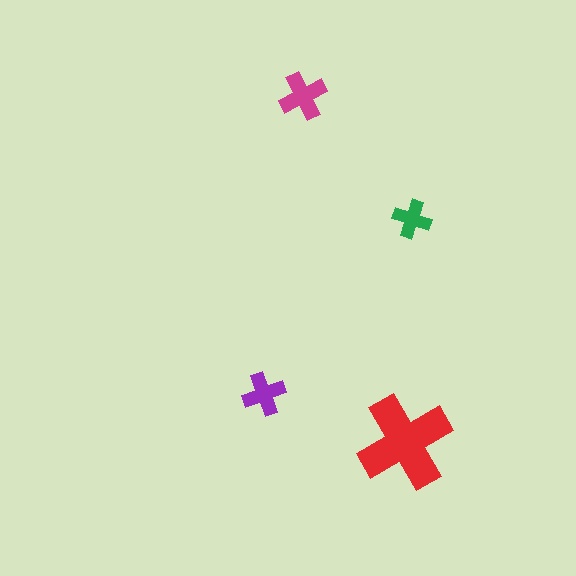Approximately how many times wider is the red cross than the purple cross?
About 2 times wider.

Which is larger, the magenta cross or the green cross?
The magenta one.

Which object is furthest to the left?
The purple cross is leftmost.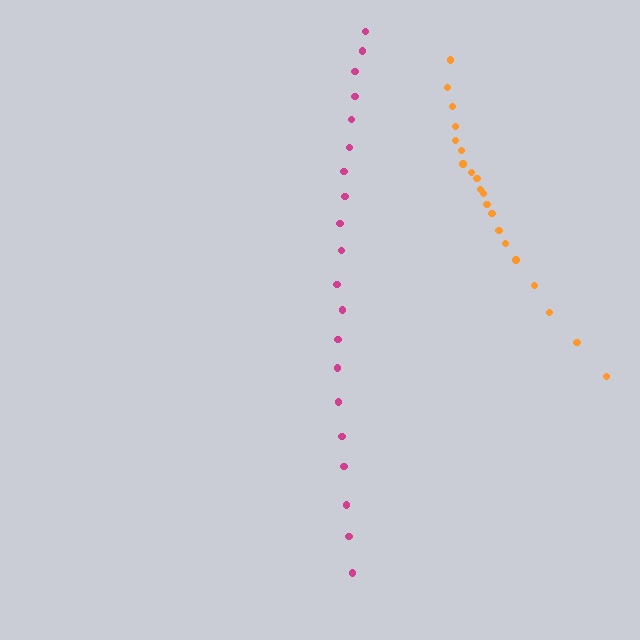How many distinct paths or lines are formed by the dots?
There are 2 distinct paths.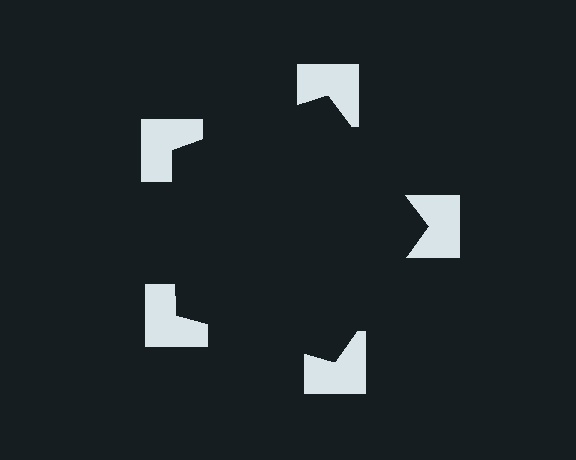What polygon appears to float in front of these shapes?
An illusory pentagon — its edges are inferred from the aligned wedge cuts in the notched squares, not physically drawn.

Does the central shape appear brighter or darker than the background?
It typically appears slightly darker than the background, even though no actual brightness change is drawn.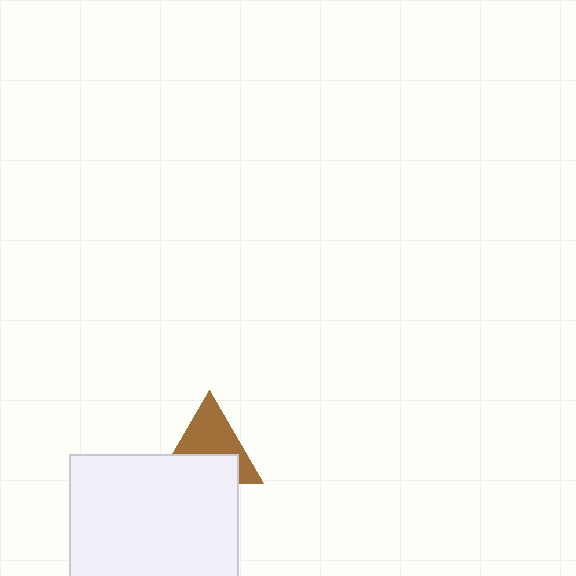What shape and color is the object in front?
The object in front is a white square.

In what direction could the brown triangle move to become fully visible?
The brown triangle could move up. That would shift it out from behind the white square entirely.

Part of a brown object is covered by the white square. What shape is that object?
It is a triangle.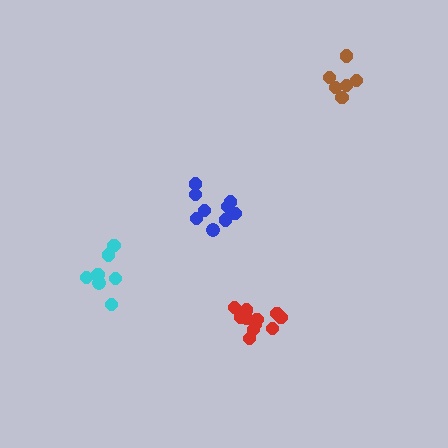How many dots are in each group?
Group 1: 6 dots, Group 2: 7 dots, Group 3: 9 dots, Group 4: 11 dots (33 total).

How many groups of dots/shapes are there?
There are 4 groups.